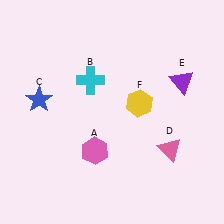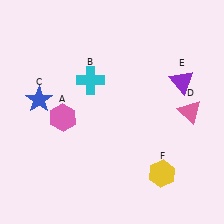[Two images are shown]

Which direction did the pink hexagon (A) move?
The pink hexagon (A) moved up.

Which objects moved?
The objects that moved are: the pink hexagon (A), the pink triangle (D), the yellow hexagon (F).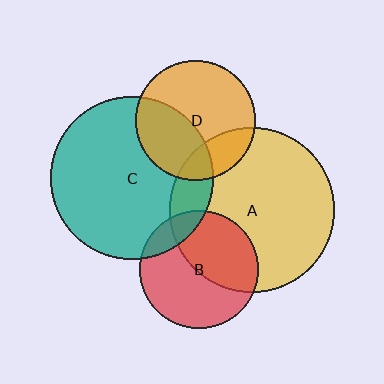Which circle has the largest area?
Circle A (yellow).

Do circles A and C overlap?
Yes.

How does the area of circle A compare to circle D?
Approximately 1.9 times.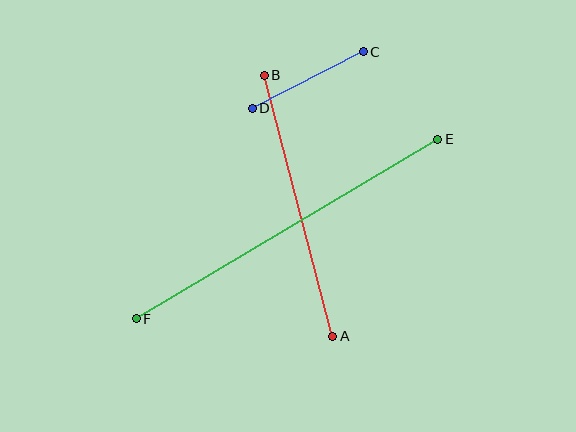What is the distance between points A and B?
The distance is approximately 270 pixels.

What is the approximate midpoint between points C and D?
The midpoint is at approximately (308, 80) pixels.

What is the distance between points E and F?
The distance is approximately 351 pixels.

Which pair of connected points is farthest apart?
Points E and F are farthest apart.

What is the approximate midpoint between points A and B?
The midpoint is at approximately (299, 206) pixels.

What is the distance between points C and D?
The distance is approximately 125 pixels.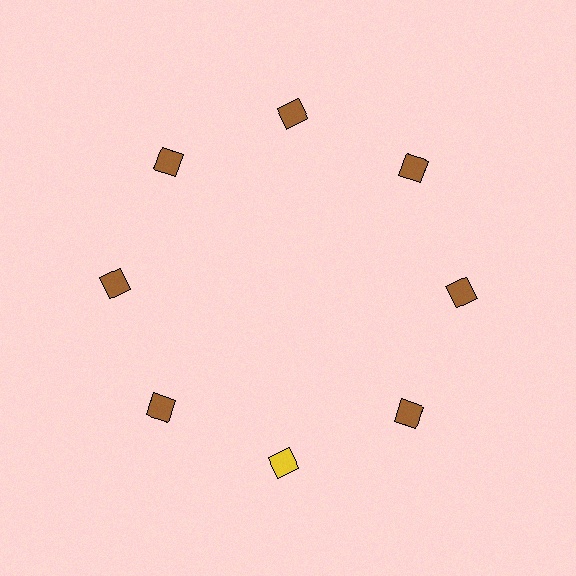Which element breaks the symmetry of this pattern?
The yellow diamond at roughly the 6 o'clock position breaks the symmetry. All other shapes are brown diamonds.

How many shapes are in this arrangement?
There are 8 shapes arranged in a ring pattern.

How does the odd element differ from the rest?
It has a different color: yellow instead of brown.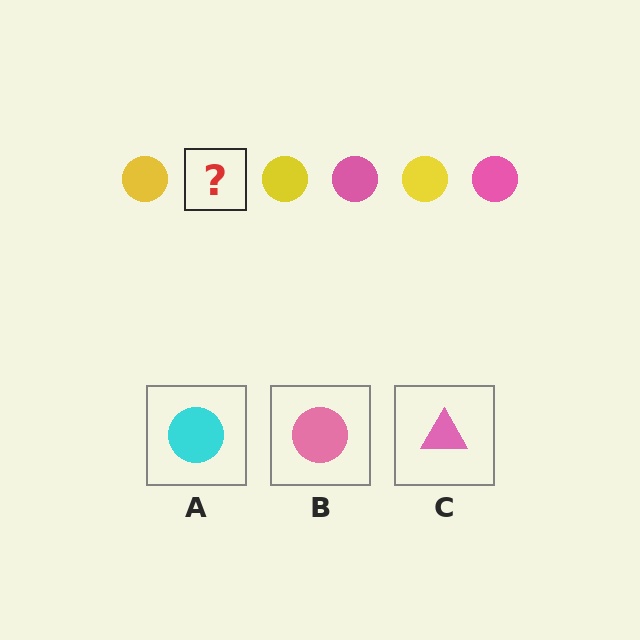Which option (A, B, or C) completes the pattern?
B.